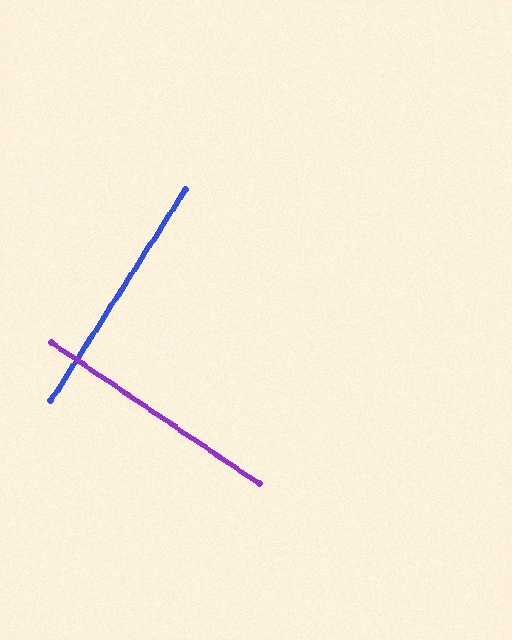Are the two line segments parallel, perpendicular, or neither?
Perpendicular — they meet at approximately 88°.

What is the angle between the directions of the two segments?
Approximately 88 degrees.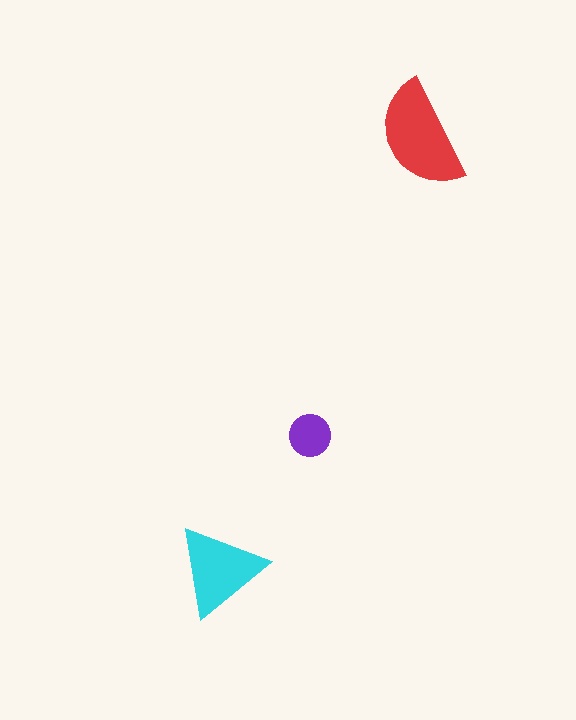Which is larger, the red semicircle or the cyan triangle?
The red semicircle.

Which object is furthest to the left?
The cyan triangle is leftmost.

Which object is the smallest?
The purple circle.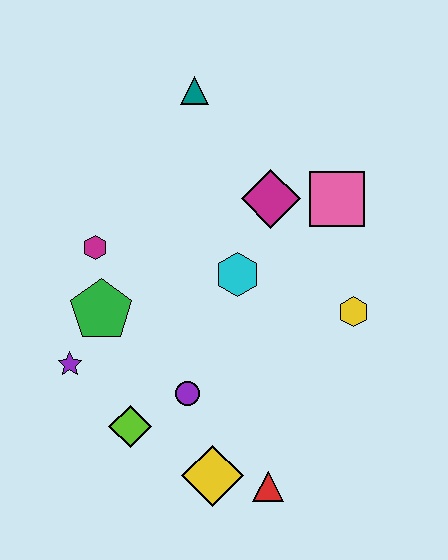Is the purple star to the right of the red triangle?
No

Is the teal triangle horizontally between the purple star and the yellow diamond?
Yes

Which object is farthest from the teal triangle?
The red triangle is farthest from the teal triangle.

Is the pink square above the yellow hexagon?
Yes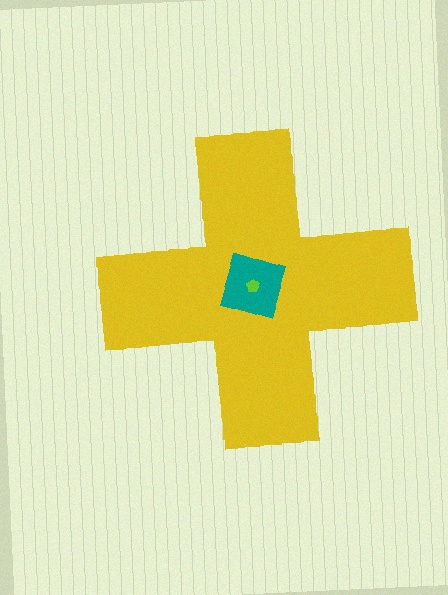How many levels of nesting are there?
3.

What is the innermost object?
The lime pentagon.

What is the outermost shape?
The yellow cross.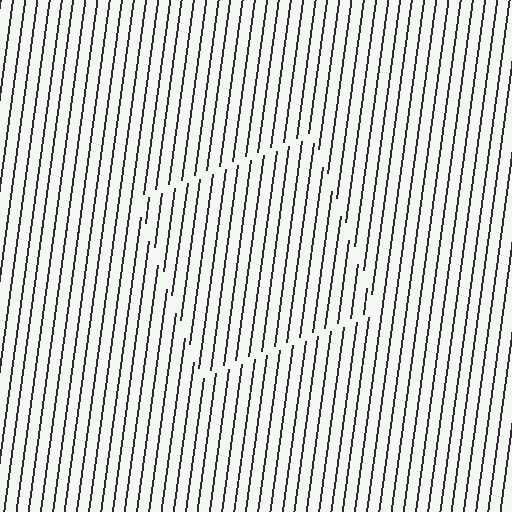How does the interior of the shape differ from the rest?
The interior of the shape contains the same grating, shifted by half a period — the contour is defined by the phase discontinuity where line-ends from the inner and outer gratings abut.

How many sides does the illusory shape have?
4 sides — the line-ends trace a square.